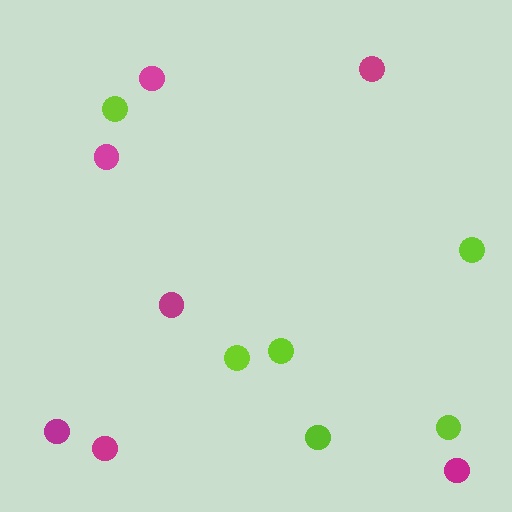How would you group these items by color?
There are 2 groups: one group of lime circles (6) and one group of magenta circles (7).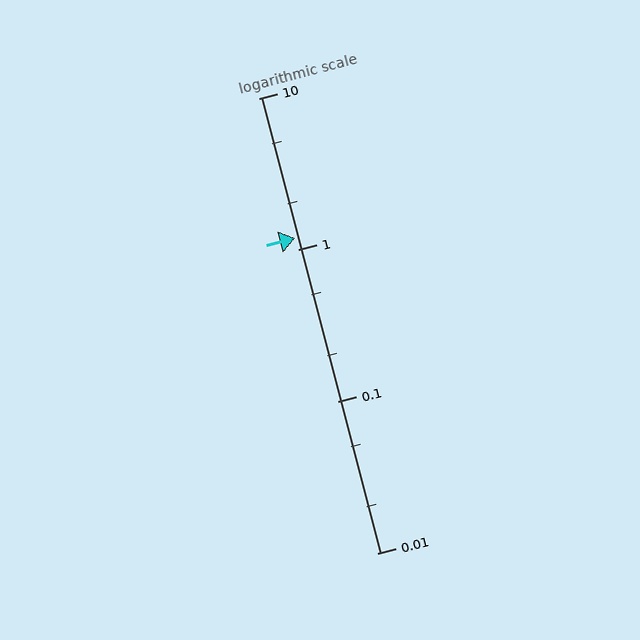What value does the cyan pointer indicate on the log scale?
The pointer indicates approximately 1.2.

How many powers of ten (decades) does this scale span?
The scale spans 3 decades, from 0.01 to 10.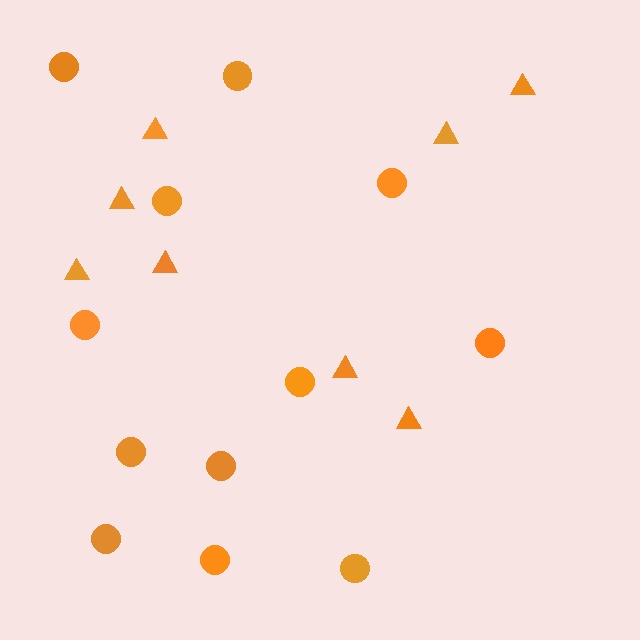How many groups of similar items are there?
There are 2 groups: one group of triangles (8) and one group of circles (12).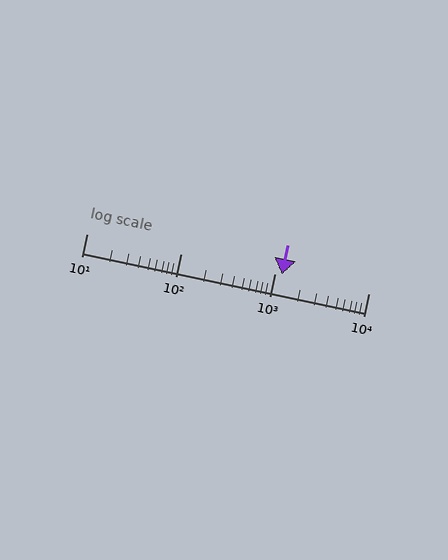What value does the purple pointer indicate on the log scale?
The pointer indicates approximately 1200.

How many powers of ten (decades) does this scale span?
The scale spans 3 decades, from 10 to 10000.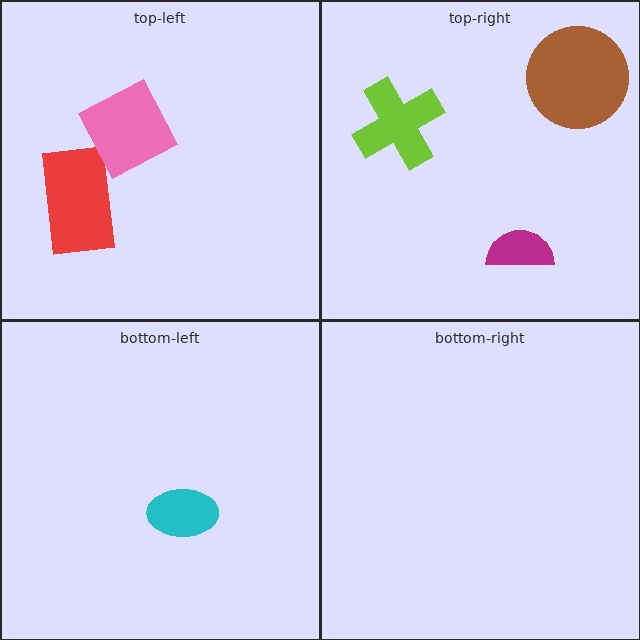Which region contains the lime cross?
The top-right region.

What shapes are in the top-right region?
The brown circle, the magenta semicircle, the lime cross.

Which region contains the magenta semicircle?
The top-right region.